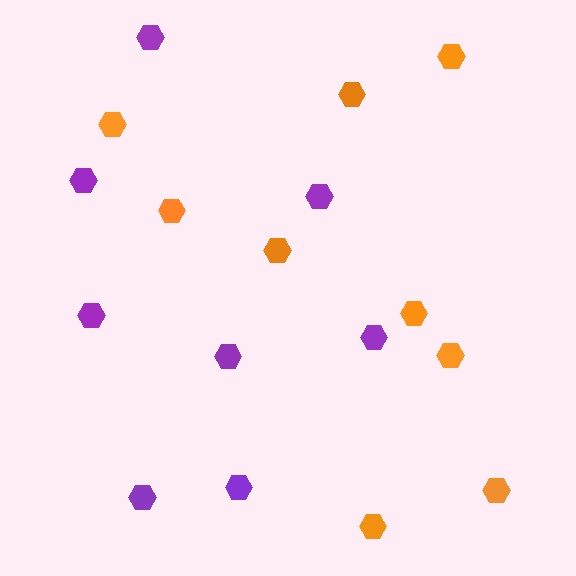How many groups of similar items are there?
There are 2 groups: one group of purple hexagons (8) and one group of orange hexagons (9).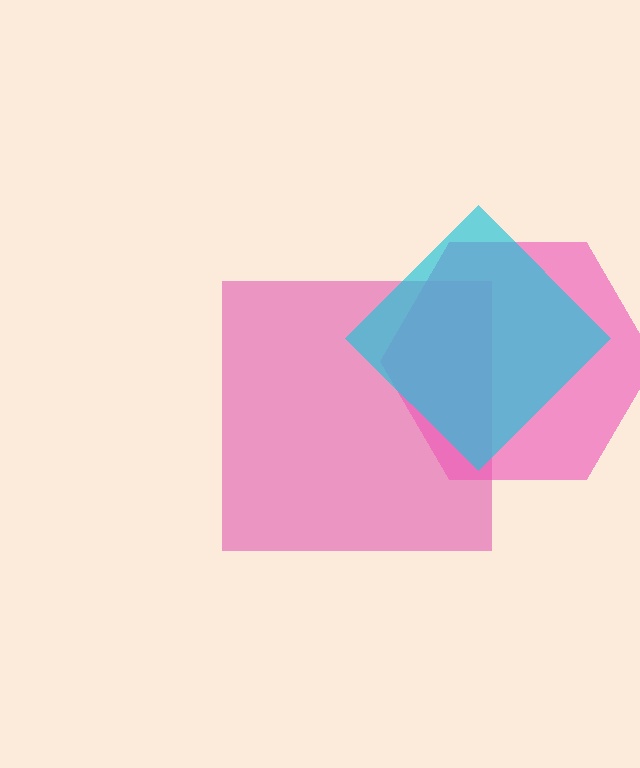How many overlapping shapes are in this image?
There are 3 overlapping shapes in the image.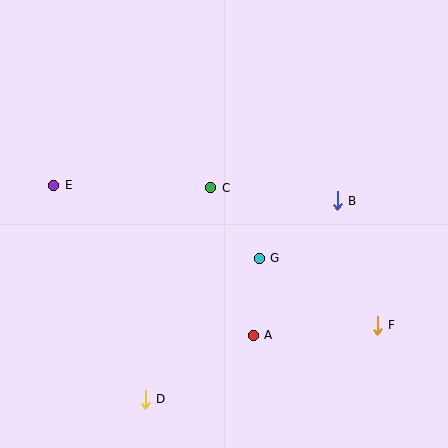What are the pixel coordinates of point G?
Point G is at (259, 258).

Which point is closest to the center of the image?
Point C at (211, 188) is closest to the center.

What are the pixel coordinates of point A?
Point A is at (253, 335).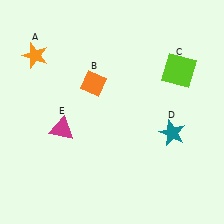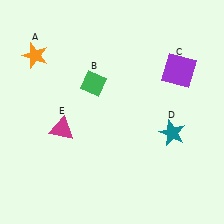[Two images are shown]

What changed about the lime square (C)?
In Image 1, C is lime. In Image 2, it changed to purple.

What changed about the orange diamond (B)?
In Image 1, B is orange. In Image 2, it changed to green.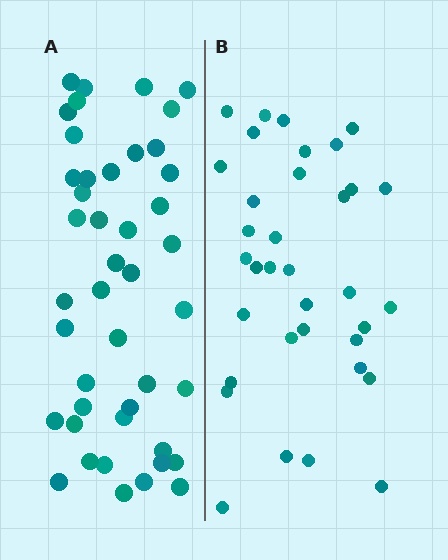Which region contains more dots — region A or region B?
Region A (the left region) has more dots.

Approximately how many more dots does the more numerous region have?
Region A has roughly 8 or so more dots than region B.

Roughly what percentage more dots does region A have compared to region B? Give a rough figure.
About 25% more.